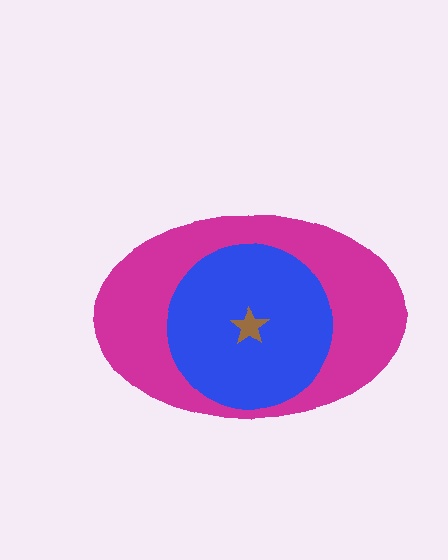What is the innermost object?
The brown star.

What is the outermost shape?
The magenta ellipse.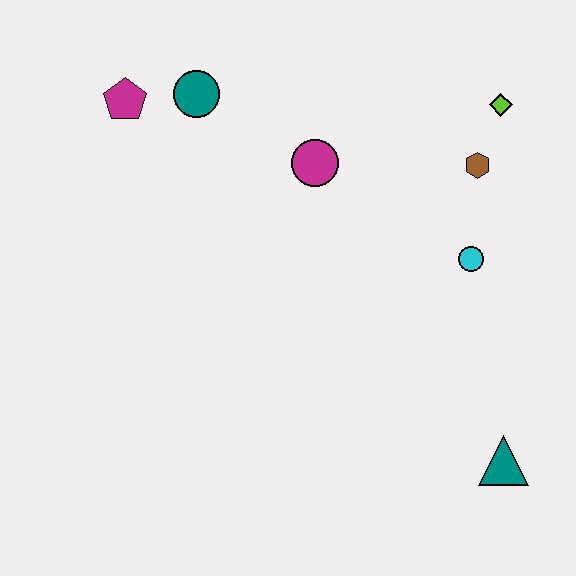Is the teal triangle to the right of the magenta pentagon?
Yes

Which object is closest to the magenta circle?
The teal circle is closest to the magenta circle.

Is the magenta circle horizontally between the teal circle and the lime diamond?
Yes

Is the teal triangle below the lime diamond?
Yes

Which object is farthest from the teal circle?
The teal triangle is farthest from the teal circle.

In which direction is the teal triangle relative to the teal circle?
The teal triangle is below the teal circle.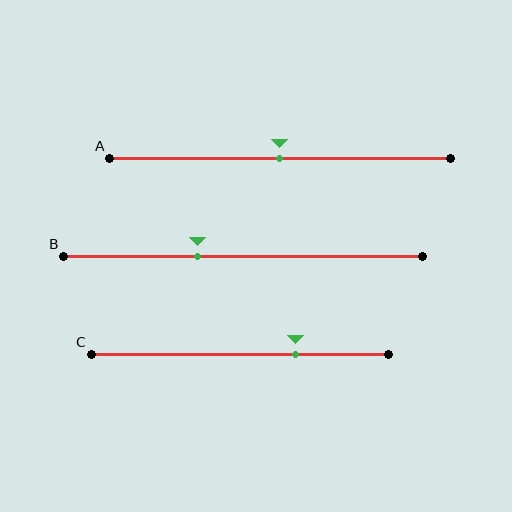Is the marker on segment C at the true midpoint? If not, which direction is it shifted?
No, the marker on segment C is shifted to the right by about 19% of the segment length.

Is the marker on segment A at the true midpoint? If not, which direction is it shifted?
Yes, the marker on segment A is at the true midpoint.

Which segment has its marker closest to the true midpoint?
Segment A has its marker closest to the true midpoint.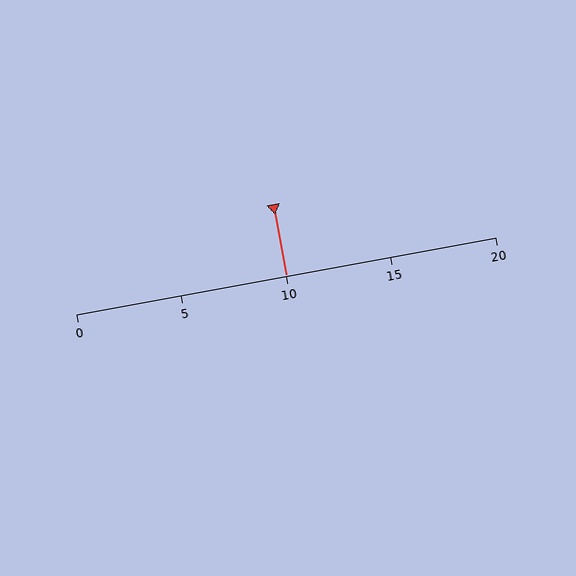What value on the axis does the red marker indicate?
The marker indicates approximately 10.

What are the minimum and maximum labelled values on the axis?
The axis runs from 0 to 20.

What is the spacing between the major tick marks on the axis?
The major ticks are spaced 5 apart.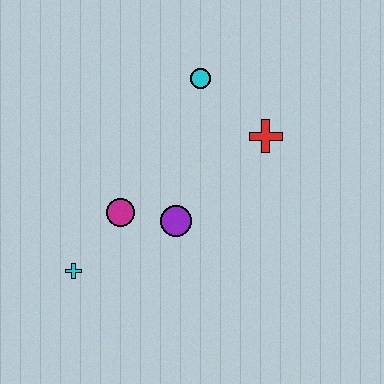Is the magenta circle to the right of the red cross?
No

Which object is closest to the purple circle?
The magenta circle is closest to the purple circle.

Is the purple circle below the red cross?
Yes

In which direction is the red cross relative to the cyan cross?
The red cross is to the right of the cyan cross.